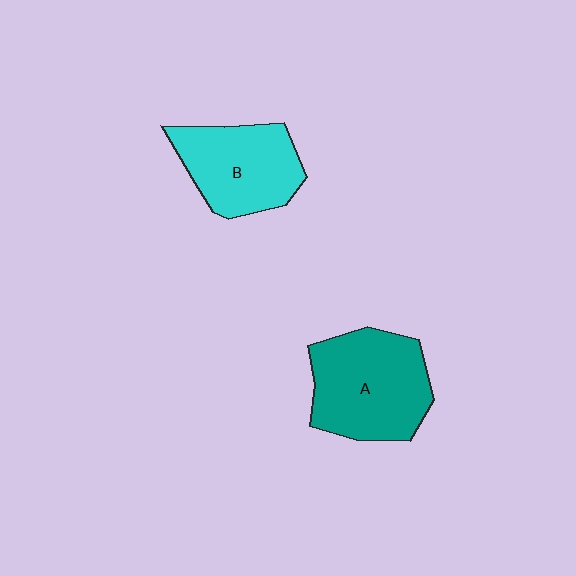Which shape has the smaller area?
Shape B (cyan).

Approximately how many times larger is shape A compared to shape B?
Approximately 1.2 times.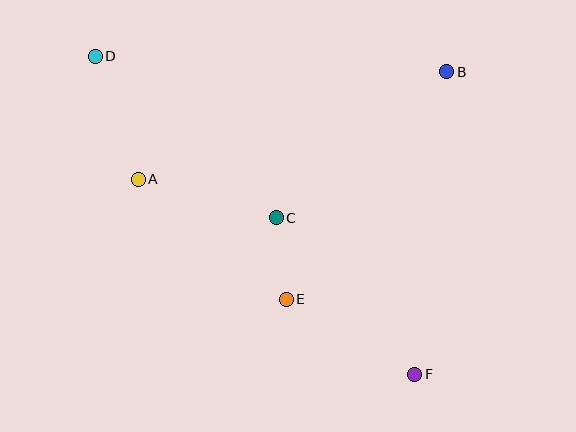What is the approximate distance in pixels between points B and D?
The distance between B and D is approximately 352 pixels.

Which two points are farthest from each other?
Points D and F are farthest from each other.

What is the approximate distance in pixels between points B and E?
The distance between B and E is approximately 279 pixels.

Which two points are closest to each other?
Points C and E are closest to each other.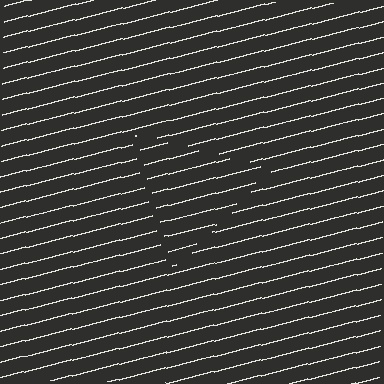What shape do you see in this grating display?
An illusory triangle. The interior of the shape contains the same grating, shifted by half a period — the contour is defined by the phase discontinuity where line-ends from the inner and outer gratings abut.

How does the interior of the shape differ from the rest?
The interior of the shape contains the same grating, shifted by half a period — the contour is defined by the phase discontinuity where line-ends from the inner and outer gratings abut.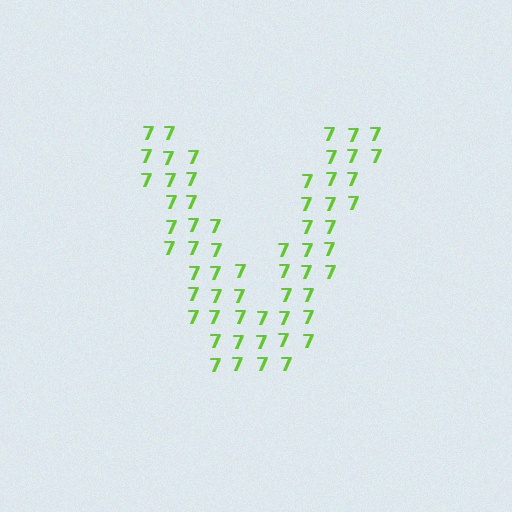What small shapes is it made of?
It is made of small digit 7's.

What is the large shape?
The large shape is the letter V.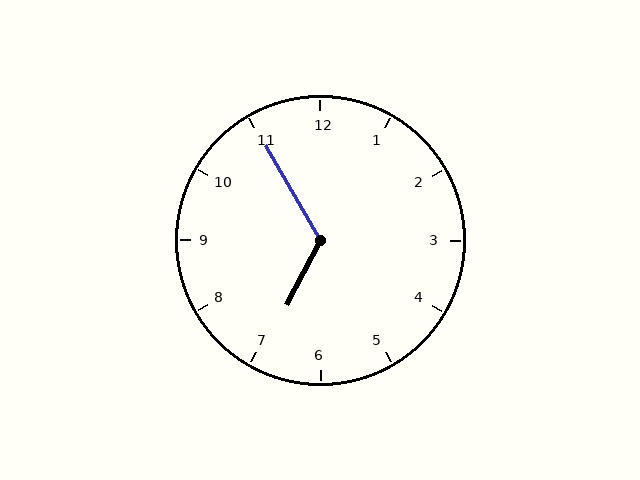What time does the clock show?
6:55.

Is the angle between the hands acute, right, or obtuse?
It is obtuse.